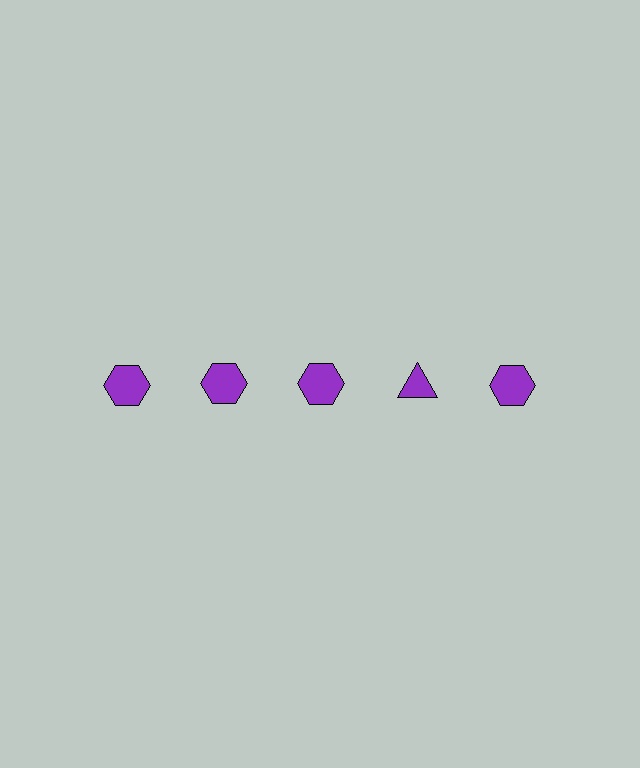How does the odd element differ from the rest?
It has a different shape: triangle instead of hexagon.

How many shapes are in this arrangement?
There are 5 shapes arranged in a grid pattern.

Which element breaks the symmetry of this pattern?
The purple triangle in the top row, second from right column breaks the symmetry. All other shapes are purple hexagons.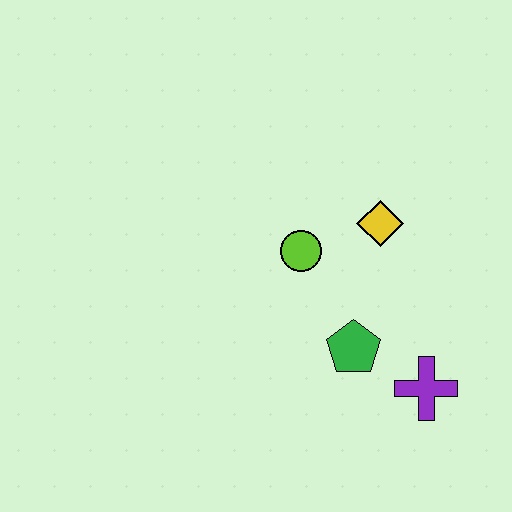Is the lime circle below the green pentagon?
No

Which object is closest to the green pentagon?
The purple cross is closest to the green pentagon.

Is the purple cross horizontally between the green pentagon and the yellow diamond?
No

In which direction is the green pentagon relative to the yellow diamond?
The green pentagon is below the yellow diamond.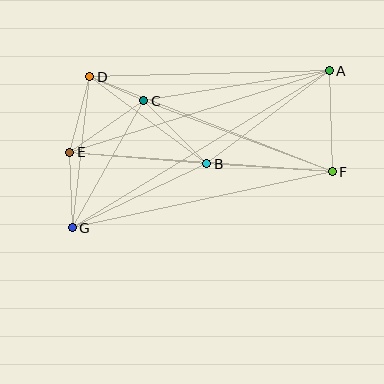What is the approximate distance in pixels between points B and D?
The distance between B and D is approximately 146 pixels.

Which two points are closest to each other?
Points C and D are closest to each other.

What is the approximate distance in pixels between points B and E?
The distance between B and E is approximately 138 pixels.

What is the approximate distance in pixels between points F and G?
The distance between F and G is approximately 266 pixels.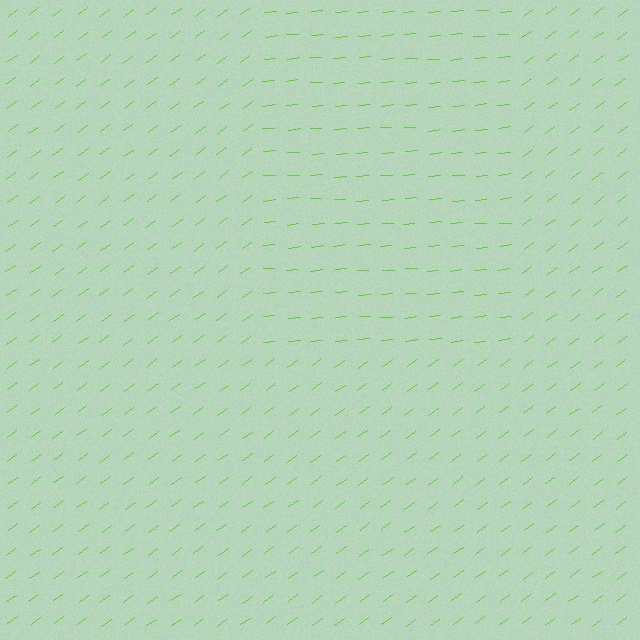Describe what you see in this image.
The image is filled with small lime line segments. A rectangle region in the image has lines oriented differently from the surrounding lines, creating a visible texture boundary.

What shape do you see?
I see a rectangle.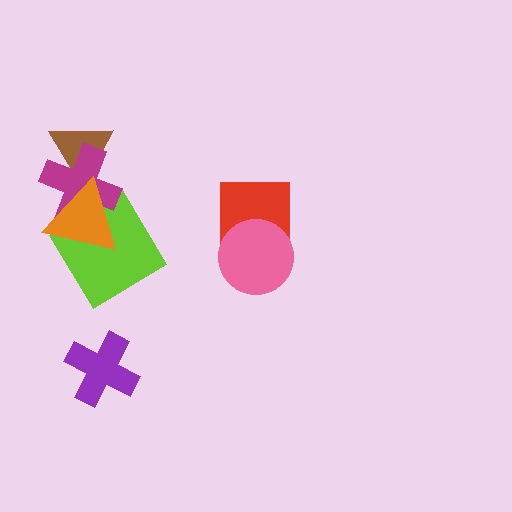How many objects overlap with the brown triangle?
2 objects overlap with the brown triangle.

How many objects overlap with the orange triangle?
3 objects overlap with the orange triangle.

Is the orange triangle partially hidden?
No, no other shape covers it.